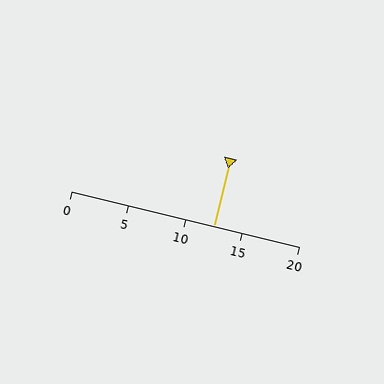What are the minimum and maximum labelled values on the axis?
The axis runs from 0 to 20.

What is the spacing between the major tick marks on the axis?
The major ticks are spaced 5 apart.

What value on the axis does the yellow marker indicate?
The marker indicates approximately 12.5.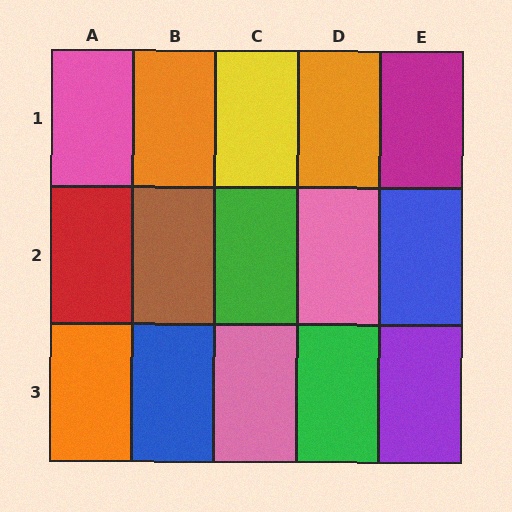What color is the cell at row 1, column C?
Yellow.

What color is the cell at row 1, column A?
Pink.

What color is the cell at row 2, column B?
Brown.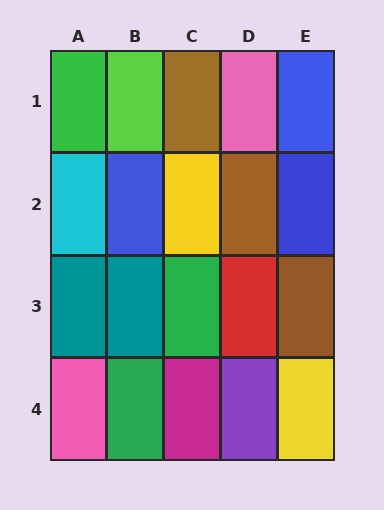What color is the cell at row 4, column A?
Pink.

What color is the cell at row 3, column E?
Brown.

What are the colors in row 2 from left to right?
Cyan, blue, yellow, brown, blue.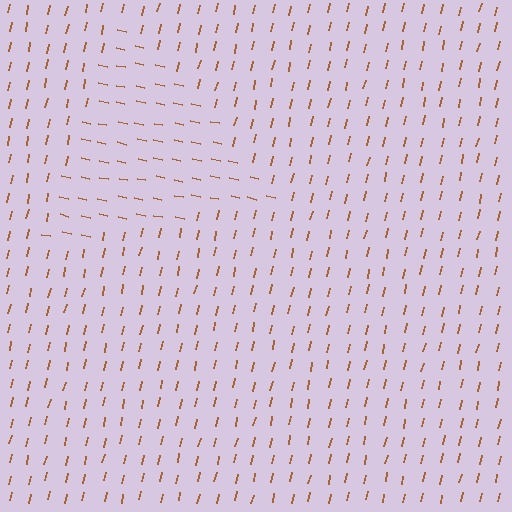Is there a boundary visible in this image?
Yes, there is a texture boundary formed by a change in line orientation.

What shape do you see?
I see a triangle.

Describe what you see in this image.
The image is filled with small brown line segments. A triangle region in the image has lines oriented differently from the surrounding lines, creating a visible texture boundary.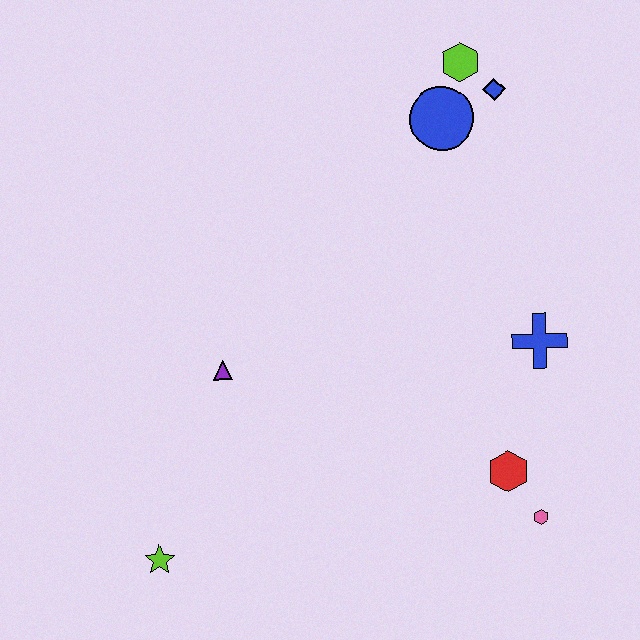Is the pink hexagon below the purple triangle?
Yes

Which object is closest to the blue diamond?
The lime hexagon is closest to the blue diamond.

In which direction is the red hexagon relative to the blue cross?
The red hexagon is below the blue cross.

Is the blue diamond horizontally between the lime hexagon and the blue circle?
No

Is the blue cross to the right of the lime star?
Yes